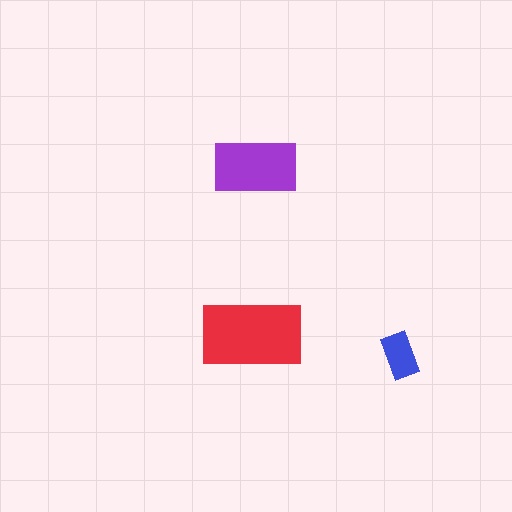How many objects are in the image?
There are 3 objects in the image.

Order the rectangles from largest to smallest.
the red one, the purple one, the blue one.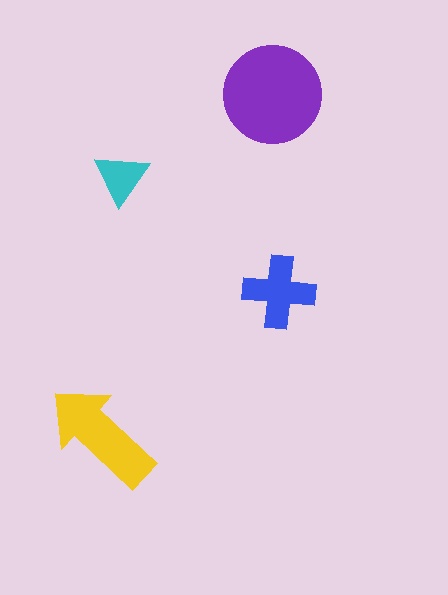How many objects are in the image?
There are 4 objects in the image.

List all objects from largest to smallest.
The purple circle, the yellow arrow, the blue cross, the cyan triangle.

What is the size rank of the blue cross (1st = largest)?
3rd.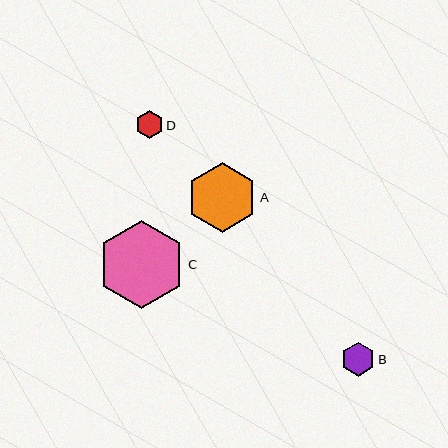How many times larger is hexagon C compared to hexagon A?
Hexagon C is approximately 1.3 times the size of hexagon A.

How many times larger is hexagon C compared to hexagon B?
Hexagon C is approximately 2.6 times the size of hexagon B.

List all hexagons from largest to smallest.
From largest to smallest: C, A, B, D.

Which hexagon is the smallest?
Hexagon D is the smallest with a size of approximately 28 pixels.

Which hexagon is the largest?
Hexagon C is the largest with a size of approximately 88 pixels.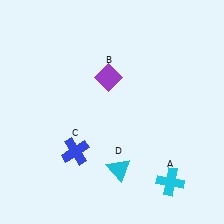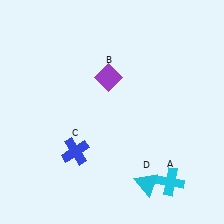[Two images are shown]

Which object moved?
The cyan triangle (D) moved right.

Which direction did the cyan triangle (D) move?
The cyan triangle (D) moved right.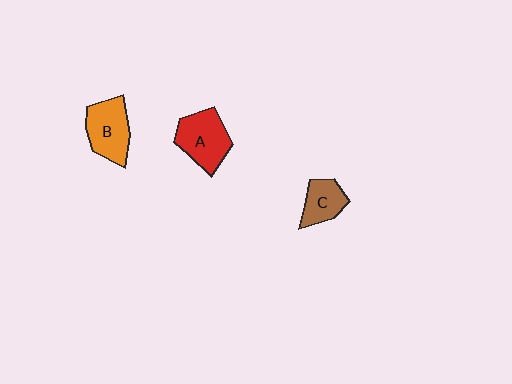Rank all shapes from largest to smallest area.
From largest to smallest: A (red), B (orange), C (brown).